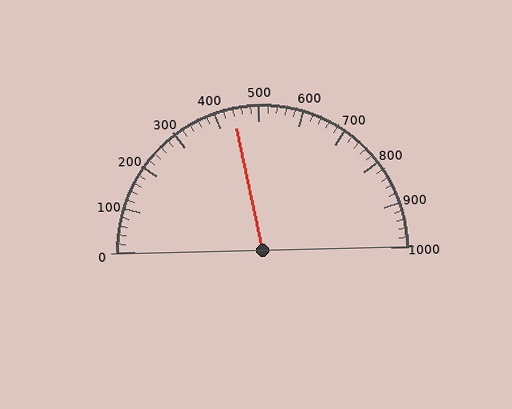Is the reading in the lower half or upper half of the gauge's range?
The reading is in the lower half of the range (0 to 1000).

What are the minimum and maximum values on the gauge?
The gauge ranges from 0 to 1000.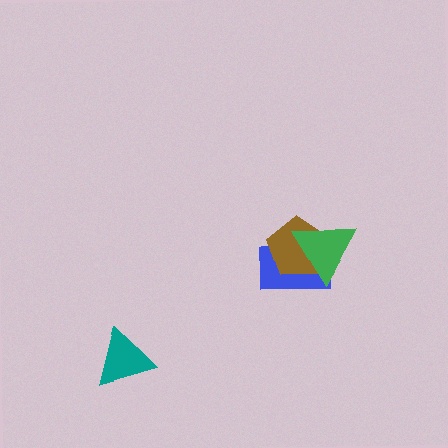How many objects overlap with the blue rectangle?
2 objects overlap with the blue rectangle.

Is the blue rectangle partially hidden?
Yes, it is partially covered by another shape.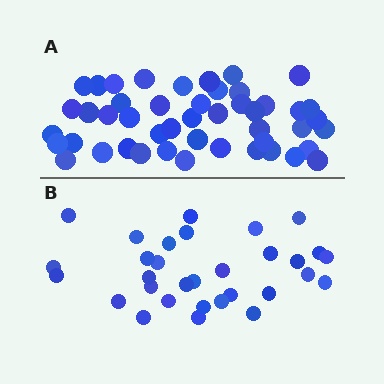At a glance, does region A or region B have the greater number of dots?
Region A (the top region) has more dots.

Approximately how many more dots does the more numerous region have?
Region A has approximately 15 more dots than region B.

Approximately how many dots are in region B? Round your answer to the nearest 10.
About 30 dots. (The exact count is 31, which rounds to 30.)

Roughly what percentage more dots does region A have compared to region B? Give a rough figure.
About 50% more.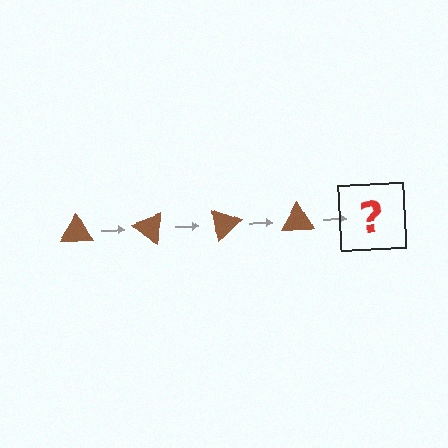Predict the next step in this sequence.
The next step is a brown triangle rotated 160 degrees.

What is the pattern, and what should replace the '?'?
The pattern is that the triangle rotates 40 degrees each step. The '?' should be a brown triangle rotated 160 degrees.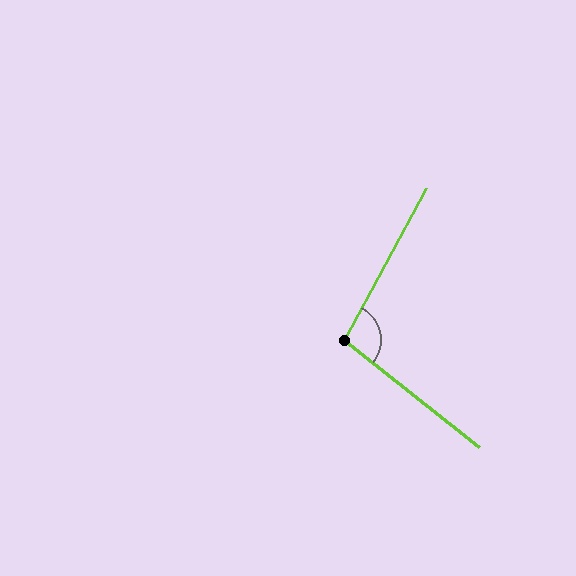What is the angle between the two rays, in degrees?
Approximately 100 degrees.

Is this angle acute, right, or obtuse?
It is obtuse.